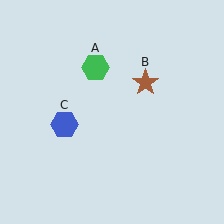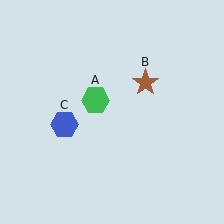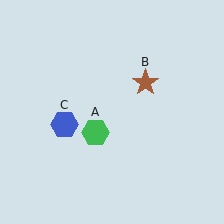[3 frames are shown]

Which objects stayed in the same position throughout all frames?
Brown star (object B) and blue hexagon (object C) remained stationary.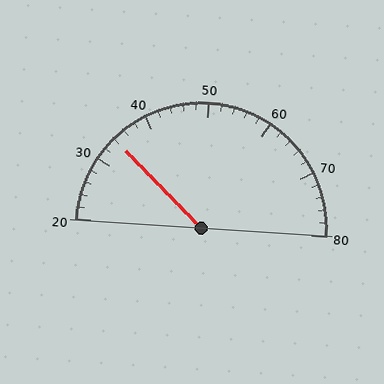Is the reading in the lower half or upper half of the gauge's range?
The reading is in the lower half of the range (20 to 80).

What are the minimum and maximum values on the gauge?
The gauge ranges from 20 to 80.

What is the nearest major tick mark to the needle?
The nearest major tick mark is 30.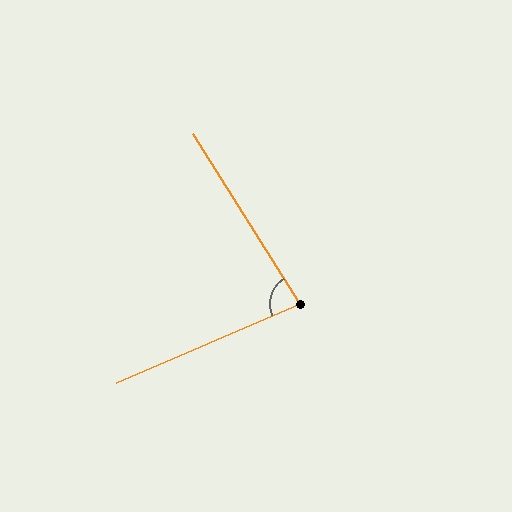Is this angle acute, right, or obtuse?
It is acute.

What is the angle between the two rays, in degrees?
Approximately 81 degrees.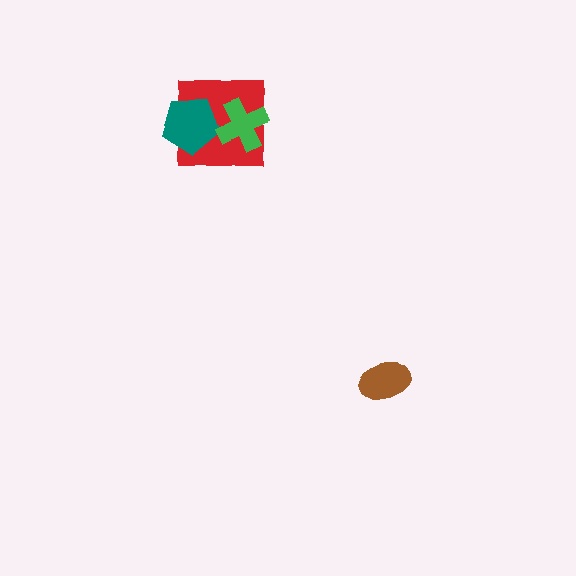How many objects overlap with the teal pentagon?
1 object overlaps with the teal pentagon.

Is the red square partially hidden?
Yes, it is partially covered by another shape.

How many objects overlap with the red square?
2 objects overlap with the red square.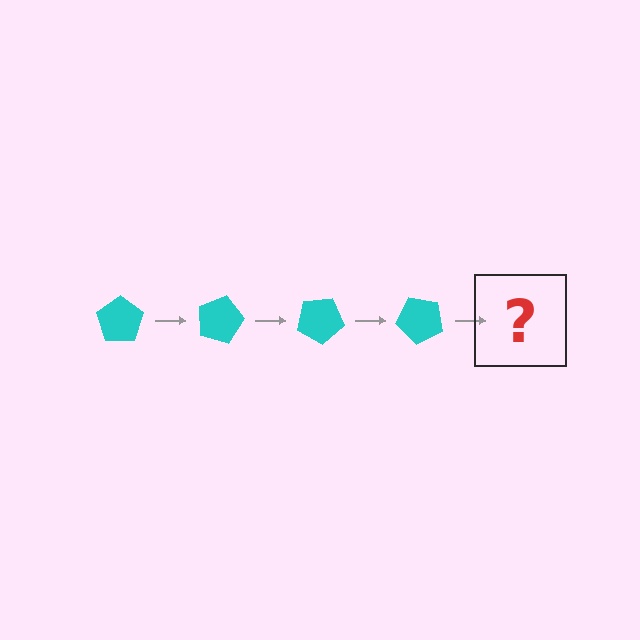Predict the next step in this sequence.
The next step is a cyan pentagon rotated 60 degrees.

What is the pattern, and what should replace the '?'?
The pattern is that the pentagon rotates 15 degrees each step. The '?' should be a cyan pentagon rotated 60 degrees.